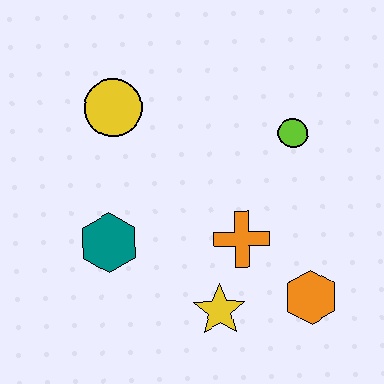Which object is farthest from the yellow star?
The yellow circle is farthest from the yellow star.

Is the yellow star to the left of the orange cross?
Yes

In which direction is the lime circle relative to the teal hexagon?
The lime circle is to the right of the teal hexagon.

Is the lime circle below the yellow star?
No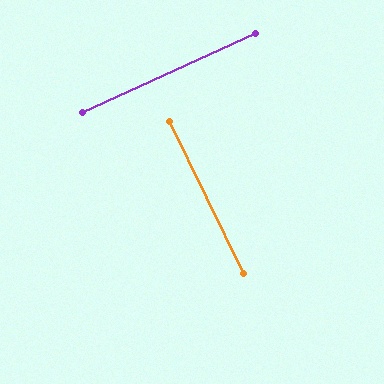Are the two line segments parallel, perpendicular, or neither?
Perpendicular — they meet at approximately 89°.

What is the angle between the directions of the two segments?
Approximately 89 degrees.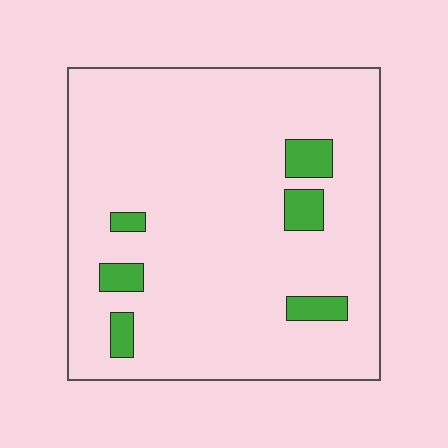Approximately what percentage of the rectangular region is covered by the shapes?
Approximately 10%.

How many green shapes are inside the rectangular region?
6.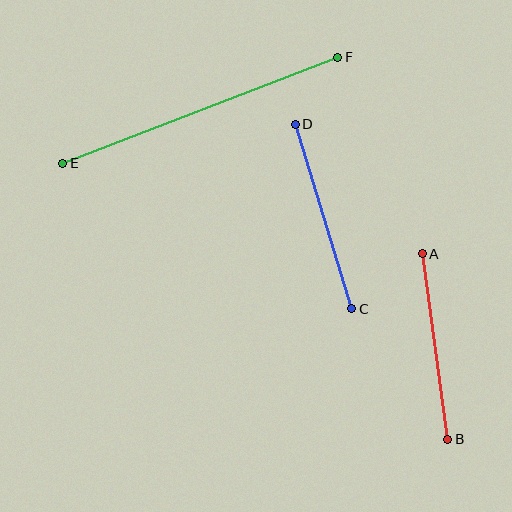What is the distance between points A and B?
The distance is approximately 187 pixels.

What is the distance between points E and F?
The distance is approximately 295 pixels.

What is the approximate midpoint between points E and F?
The midpoint is at approximately (200, 110) pixels.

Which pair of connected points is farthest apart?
Points E and F are farthest apart.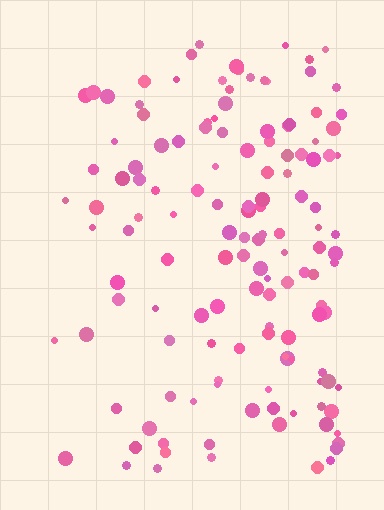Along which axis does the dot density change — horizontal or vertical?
Horizontal.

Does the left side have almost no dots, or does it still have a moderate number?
Still a moderate number, just noticeably fewer than the right.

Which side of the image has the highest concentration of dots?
The right.